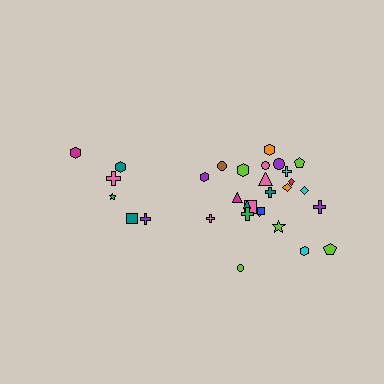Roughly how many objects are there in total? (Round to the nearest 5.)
Roughly 30 objects in total.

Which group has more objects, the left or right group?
The right group.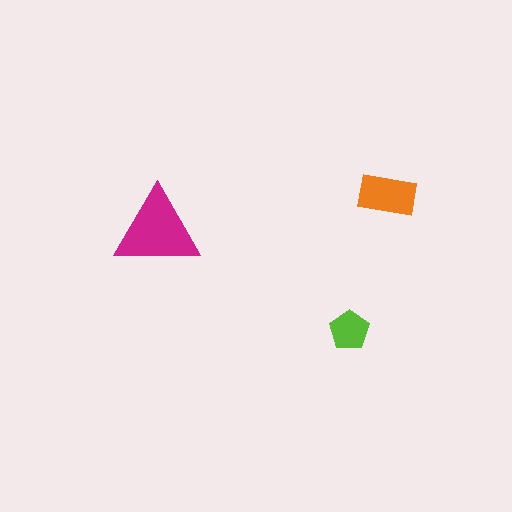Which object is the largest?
The magenta triangle.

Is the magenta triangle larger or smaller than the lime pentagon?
Larger.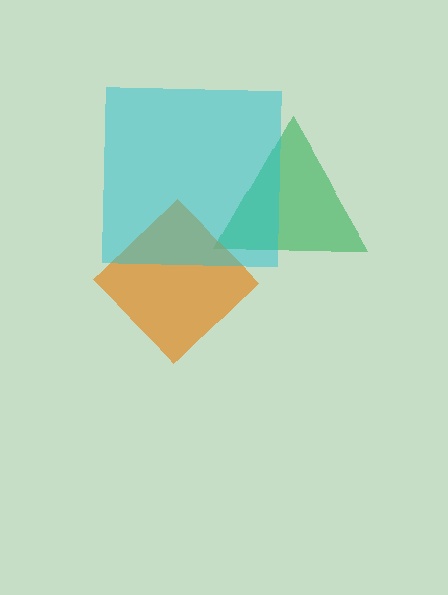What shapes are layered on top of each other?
The layered shapes are: a green triangle, an orange diamond, a cyan square.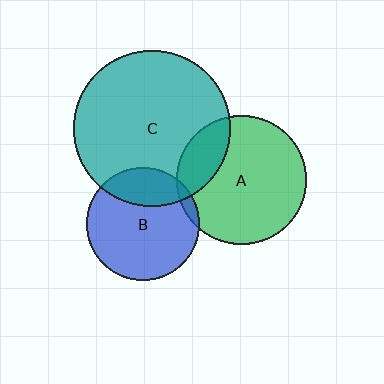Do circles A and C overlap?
Yes.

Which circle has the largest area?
Circle C (teal).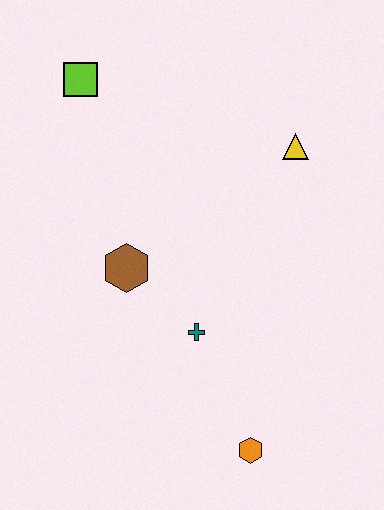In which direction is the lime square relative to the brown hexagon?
The lime square is above the brown hexagon.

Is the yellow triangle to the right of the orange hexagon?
Yes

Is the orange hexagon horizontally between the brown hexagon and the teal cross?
No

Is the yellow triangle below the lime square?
Yes